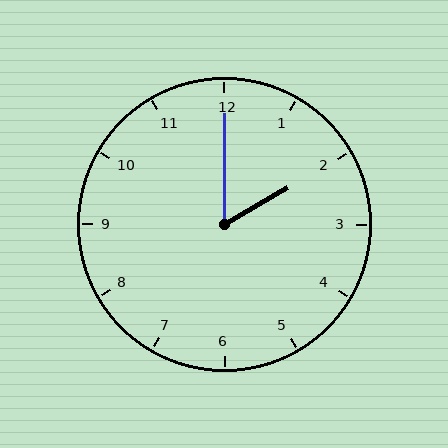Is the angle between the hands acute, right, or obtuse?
It is acute.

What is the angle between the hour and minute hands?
Approximately 60 degrees.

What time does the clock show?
2:00.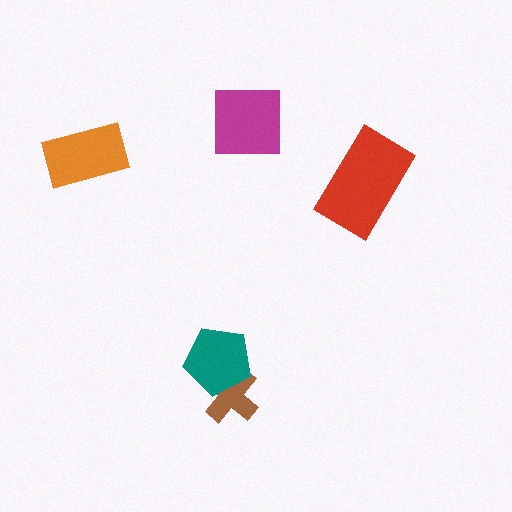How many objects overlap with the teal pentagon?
1 object overlaps with the teal pentagon.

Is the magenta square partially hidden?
No, no other shape covers it.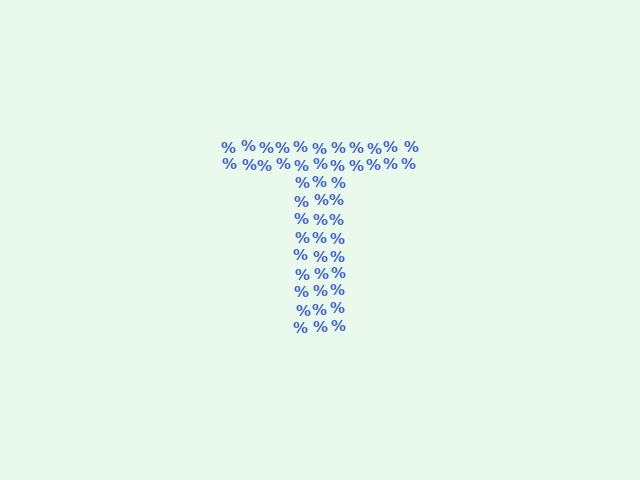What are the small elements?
The small elements are percent signs.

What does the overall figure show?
The overall figure shows the letter T.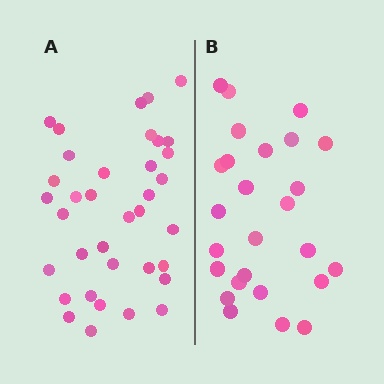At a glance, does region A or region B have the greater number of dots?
Region A (the left region) has more dots.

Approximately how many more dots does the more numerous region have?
Region A has roughly 10 or so more dots than region B.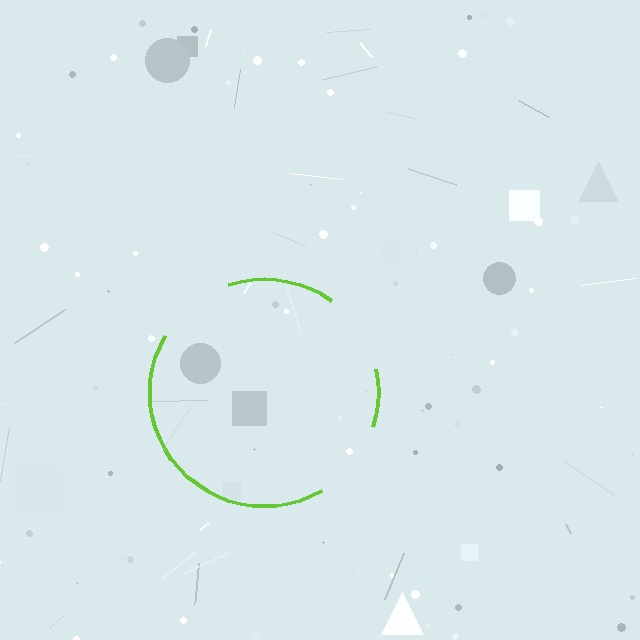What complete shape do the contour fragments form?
The contour fragments form a circle.